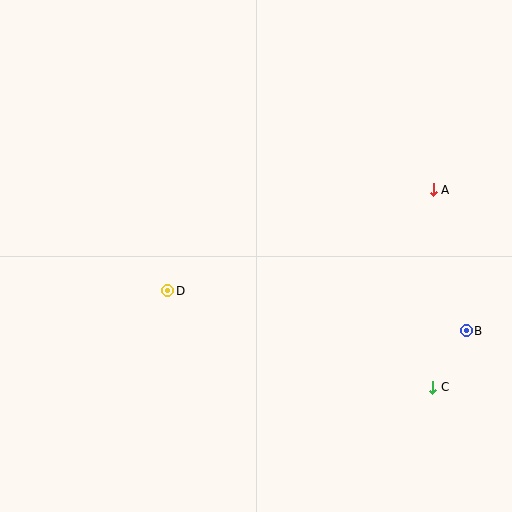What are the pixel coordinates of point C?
Point C is at (433, 387).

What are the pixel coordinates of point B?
Point B is at (466, 331).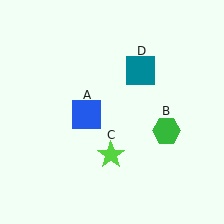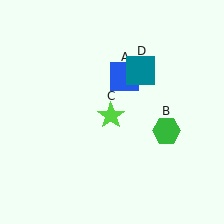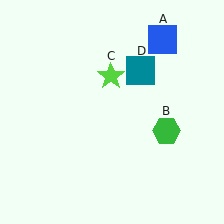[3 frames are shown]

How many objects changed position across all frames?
2 objects changed position: blue square (object A), lime star (object C).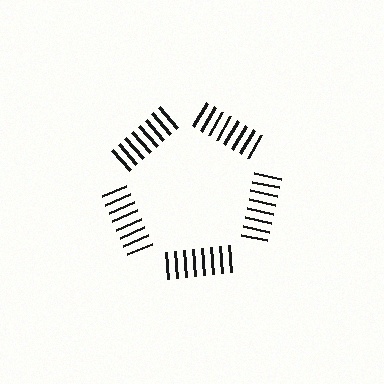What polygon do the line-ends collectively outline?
An illusory pentagon — the line segments terminate on its edges but no continuous stroke is drawn.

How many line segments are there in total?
40 — 8 along each of the 5 edges.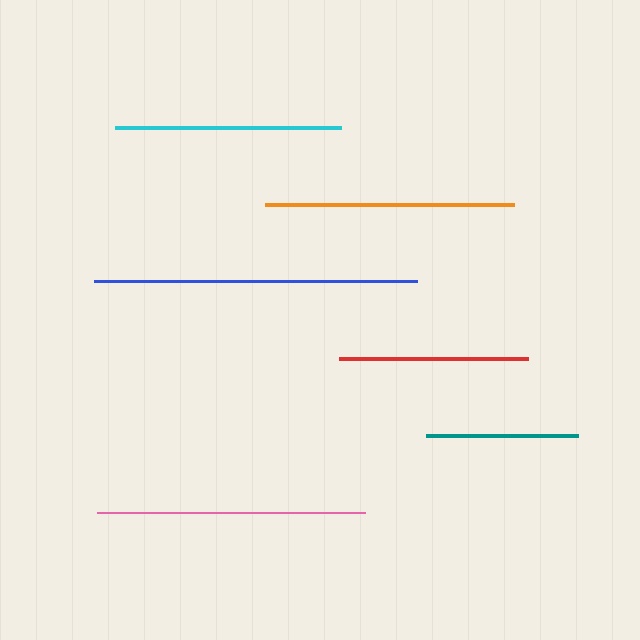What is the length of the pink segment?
The pink segment is approximately 268 pixels long.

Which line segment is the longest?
The blue line is the longest at approximately 323 pixels.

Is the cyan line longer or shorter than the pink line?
The pink line is longer than the cyan line.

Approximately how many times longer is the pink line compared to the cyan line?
The pink line is approximately 1.2 times the length of the cyan line.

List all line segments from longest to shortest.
From longest to shortest: blue, pink, orange, cyan, red, teal.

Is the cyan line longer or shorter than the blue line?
The blue line is longer than the cyan line.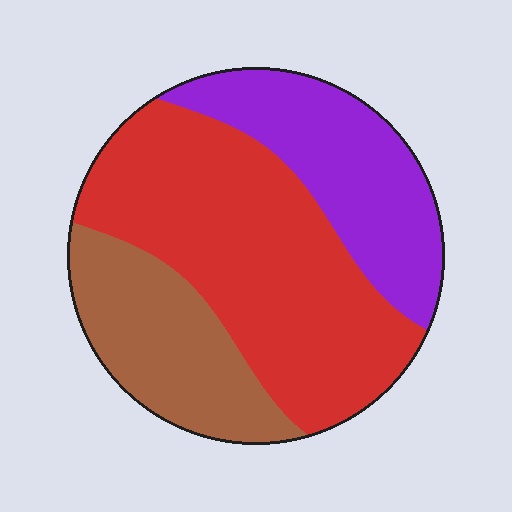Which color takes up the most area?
Red, at roughly 50%.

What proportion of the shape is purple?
Purple covers 27% of the shape.